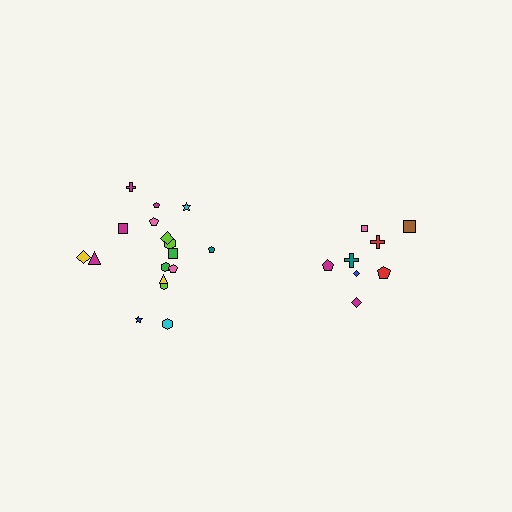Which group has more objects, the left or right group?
The left group.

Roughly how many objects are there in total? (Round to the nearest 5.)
Roughly 25 objects in total.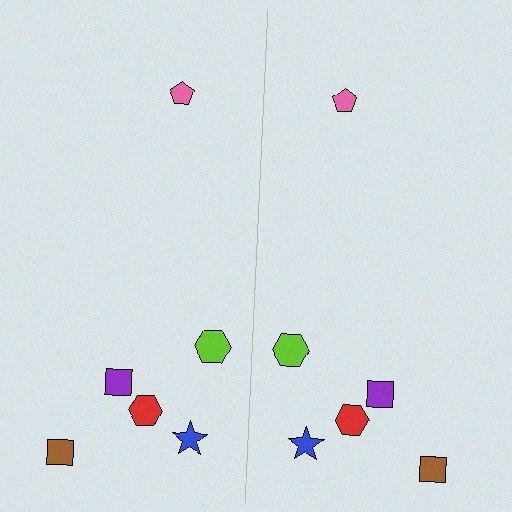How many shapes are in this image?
There are 12 shapes in this image.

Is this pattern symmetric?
Yes, this pattern has bilateral (reflection) symmetry.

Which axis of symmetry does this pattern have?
The pattern has a vertical axis of symmetry running through the center of the image.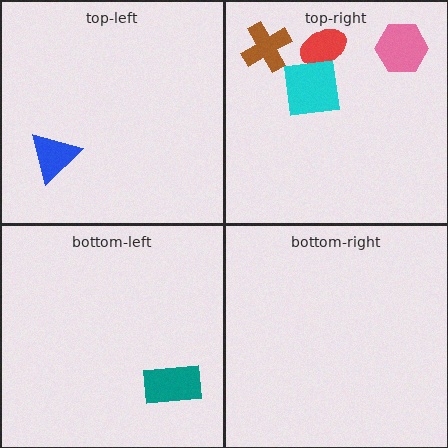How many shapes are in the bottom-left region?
1.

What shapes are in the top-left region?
The blue triangle.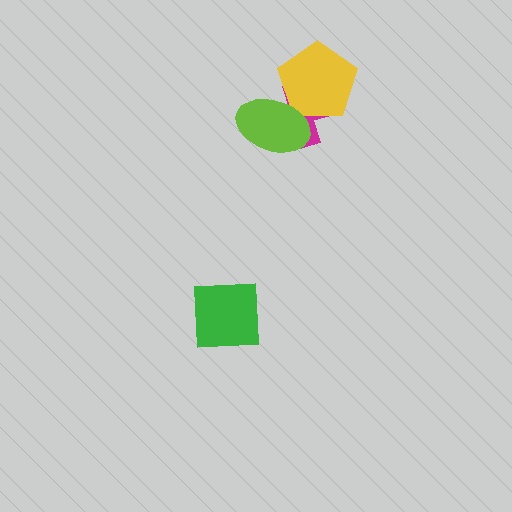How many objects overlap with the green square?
0 objects overlap with the green square.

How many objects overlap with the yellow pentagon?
2 objects overlap with the yellow pentagon.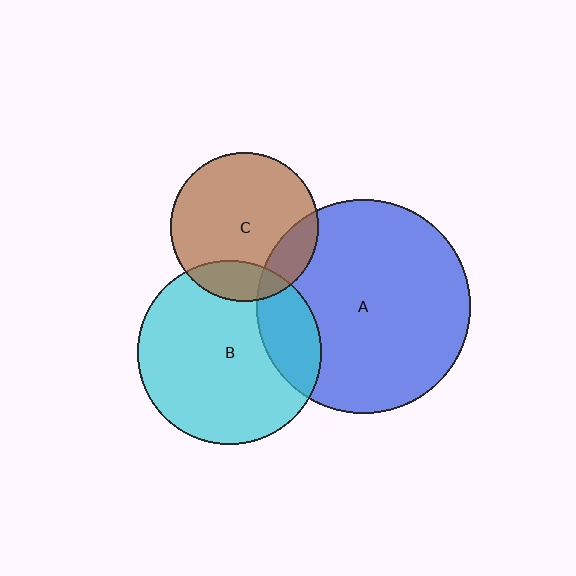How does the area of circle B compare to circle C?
Approximately 1.5 times.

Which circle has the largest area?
Circle A (blue).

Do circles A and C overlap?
Yes.